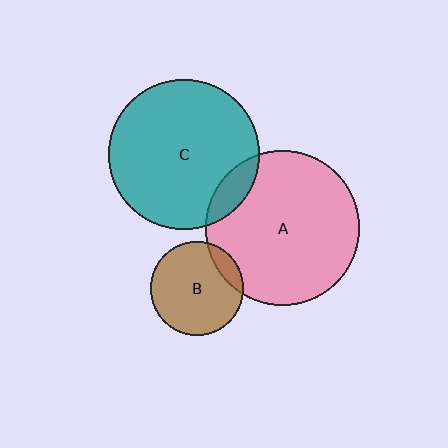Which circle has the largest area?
Circle A (pink).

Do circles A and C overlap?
Yes.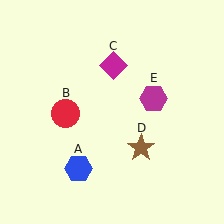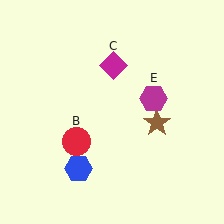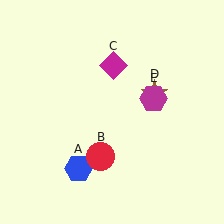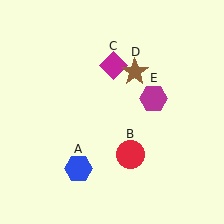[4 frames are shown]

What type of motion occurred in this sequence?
The red circle (object B), brown star (object D) rotated counterclockwise around the center of the scene.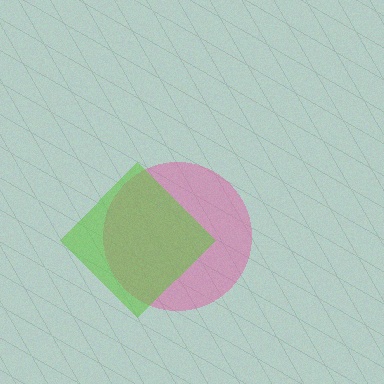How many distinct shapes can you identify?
There are 2 distinct shapes: a pink circle, a lime diamond.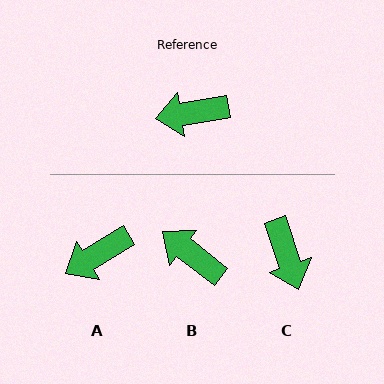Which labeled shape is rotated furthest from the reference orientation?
C, about 99 degrees away.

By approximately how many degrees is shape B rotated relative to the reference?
Approximately 48 degrees clockwise.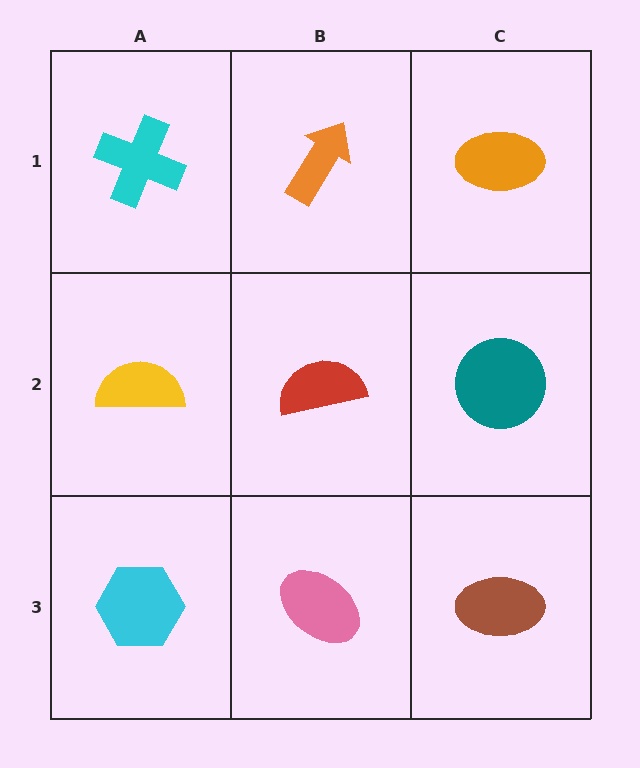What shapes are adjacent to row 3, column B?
A red semicircle (row 2, column B), a cyan hexagon (row 3, column A), a brown ellipse (row 3, column C).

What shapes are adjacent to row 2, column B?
An orange arrow (row 1, column B), a pink ellipse (row 3, column B), a yellow semicircle (row 2, column A), a teal circle (row 2, column C).